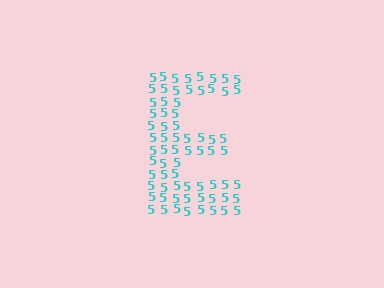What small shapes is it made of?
It is made of small digit 5's.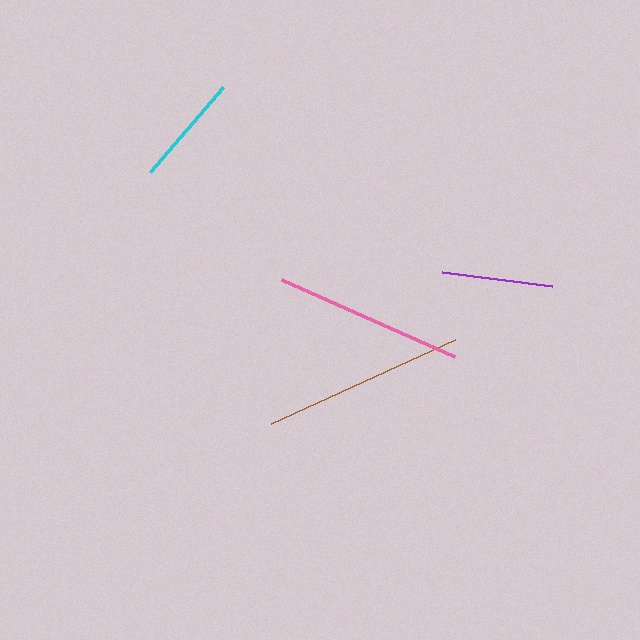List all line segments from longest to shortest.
From longest to shortest: brown, pink, cyan, purple.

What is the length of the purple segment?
The purple segment is approximately 111 pixels long.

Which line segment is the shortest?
The purple line is the shortest at approximately 111 pixels.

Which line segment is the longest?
The brown line is the longest at approximately 202 pixels.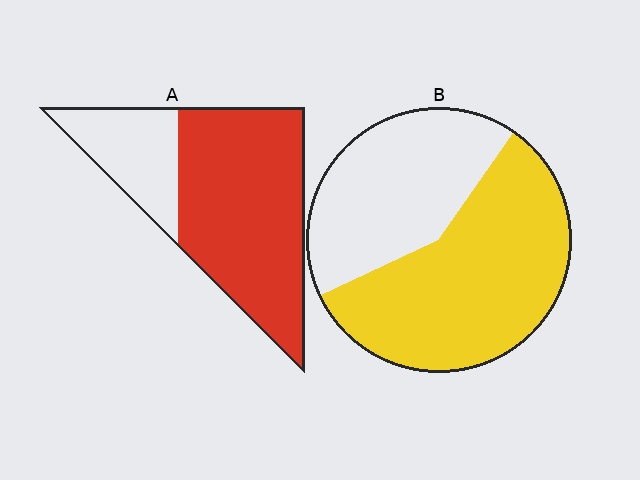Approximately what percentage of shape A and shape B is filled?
A is approximately 75% and B is approximately 60%.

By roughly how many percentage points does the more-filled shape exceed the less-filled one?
By roughly 15 percentage points (A over B).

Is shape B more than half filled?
Yes.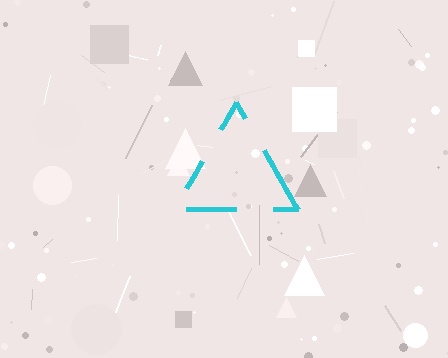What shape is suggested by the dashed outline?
The dashed outline suggests a triangle.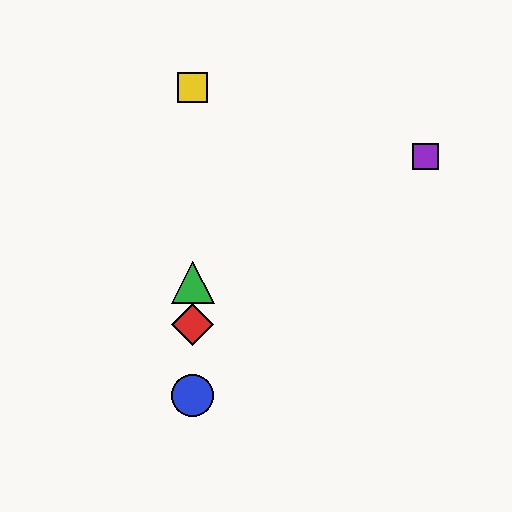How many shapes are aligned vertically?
4 shapes (the red diamond, the blue circle, the green triangle, the yellow square) are aligned vertically.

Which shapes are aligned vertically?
The red diamond, the blue circle, the green triangle, the yellow square are aligned vertically.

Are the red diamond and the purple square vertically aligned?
No, the red diamond is at x≈193 and the purple square is at x≈426.